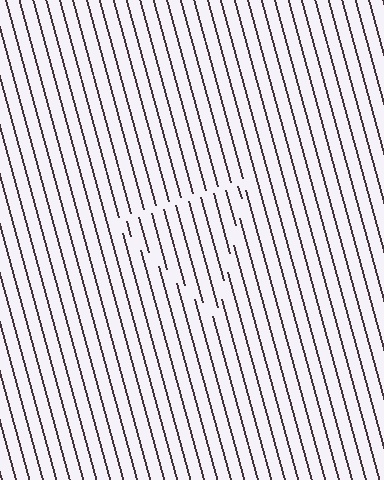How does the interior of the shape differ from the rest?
The interior of the shape contains the same grating, shifted by half a period — the contour is defined by the phase discontinuity where line-ends from the inner and outer gratings abut.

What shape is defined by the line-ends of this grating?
An illusory triangle. The interior of the shape contains the same grating, shifted by half a period — the contour is defined by the phase discontinuity where line-ends from the inner and outer gratings abut.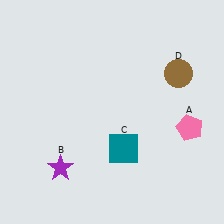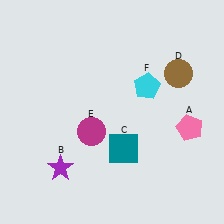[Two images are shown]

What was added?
A magenta circle (E), a cyan pentagon (F) were added in Image 2.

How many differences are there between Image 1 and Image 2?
There are 2 differences between the two images.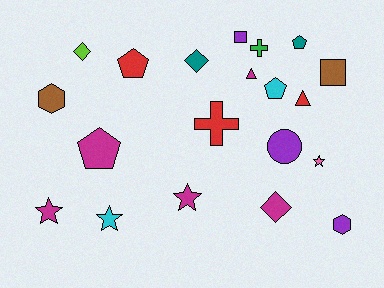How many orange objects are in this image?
There are no orange objects.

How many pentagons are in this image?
There are 4 pentagons.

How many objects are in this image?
There are 20 objects.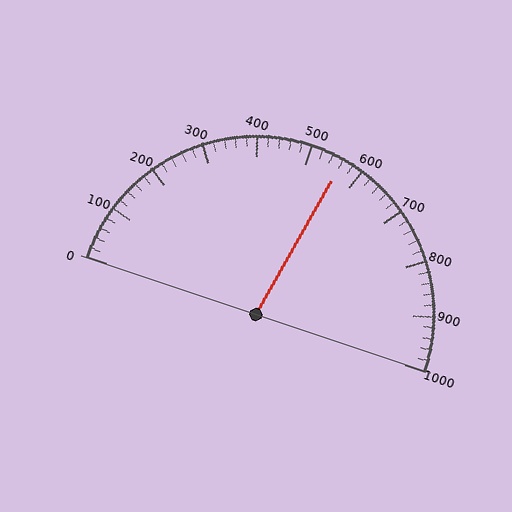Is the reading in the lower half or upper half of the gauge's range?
The reading is in the upper half of the range (0 to 1000).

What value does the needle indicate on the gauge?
The needle indicates approximately 560.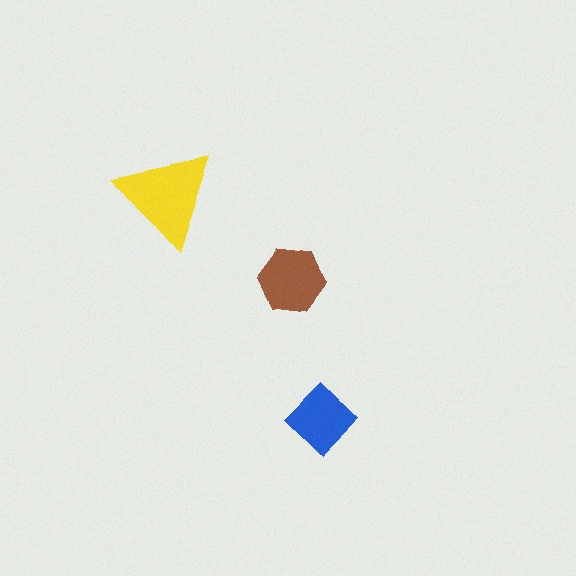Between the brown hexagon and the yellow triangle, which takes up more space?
The yellow triangle.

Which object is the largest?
The yellow triangle.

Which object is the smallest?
The blue diamond.